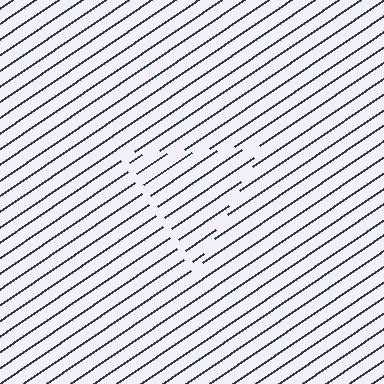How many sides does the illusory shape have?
3 sides — the line-ends trace a triangle.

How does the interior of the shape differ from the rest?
The interior of the shape contains the same grating, shifted by half a period — the contour is defined by the phase discontinuity where line-ends from the inner and outer gratings abut.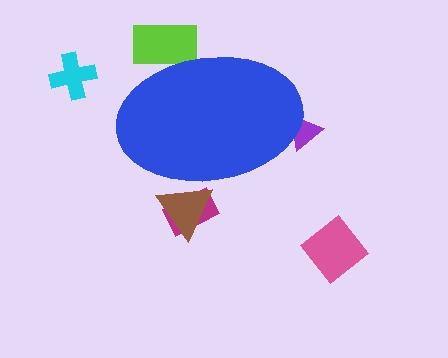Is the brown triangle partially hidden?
Yes, the brown triangle is partially hidden behind the blue ellipse.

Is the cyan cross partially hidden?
No, the cyan cross is fully visible.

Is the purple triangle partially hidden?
Yes, the purple triangle is partially hidden behind the blue ellipse.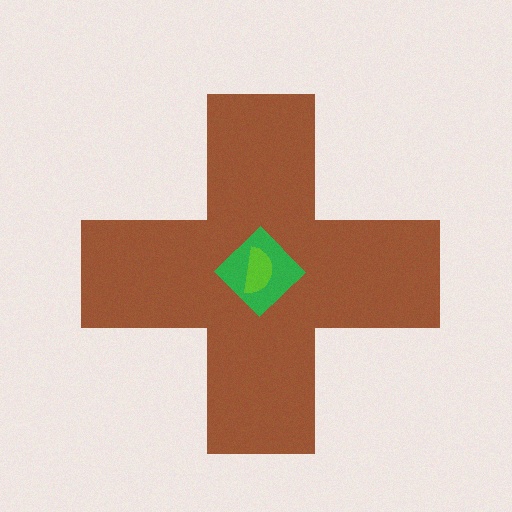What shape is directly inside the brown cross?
The green diamond.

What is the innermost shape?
The lime semicircle.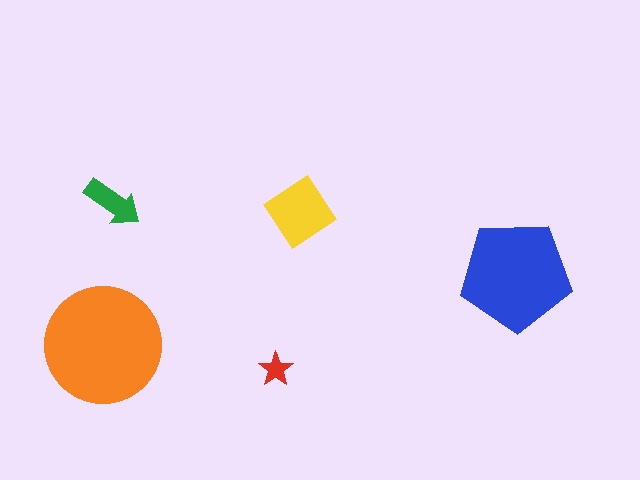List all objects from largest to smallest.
The orange circle, the blue pentagon, the yellow diamond, the green arrow, the red star.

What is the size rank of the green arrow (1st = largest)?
4th.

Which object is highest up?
The green arrow is topmost.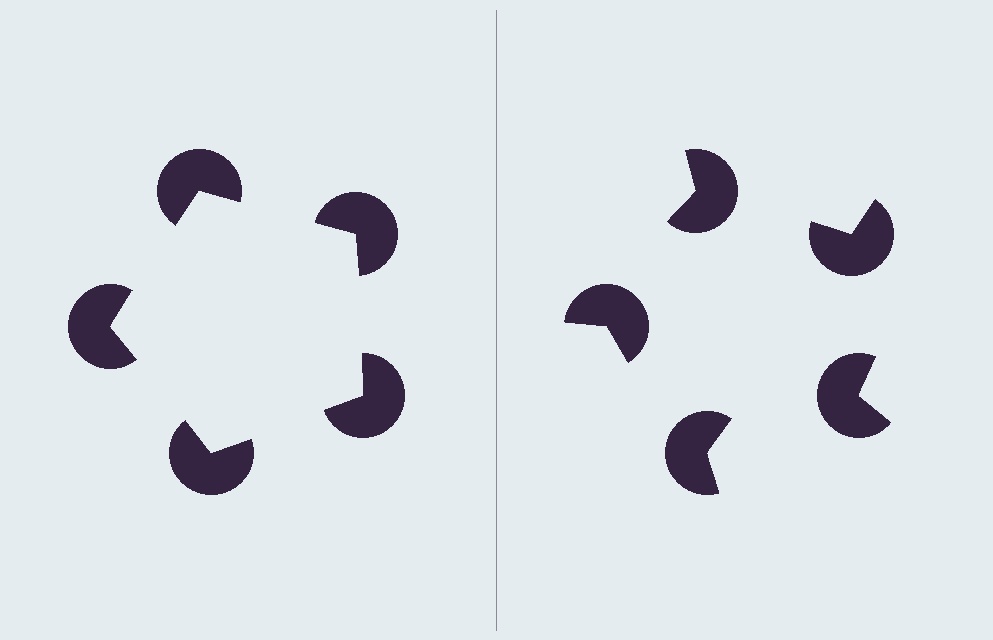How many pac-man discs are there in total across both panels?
10 — 5 on each side.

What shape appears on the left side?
An illusory pentagon.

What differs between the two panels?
The pac-man discs are positioned identically on both sides; only the wedge orientations differ. On the left they align to a pentagon; on the right they are misaligned.